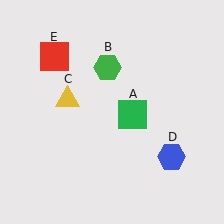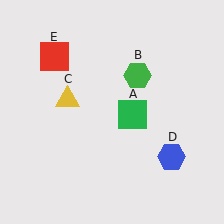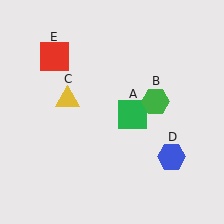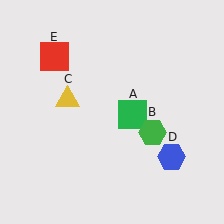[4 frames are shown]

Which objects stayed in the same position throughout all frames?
Green square (object A) and yellow triangle (object C) and blue hexagon (object D) and red square (object E) remained stationary.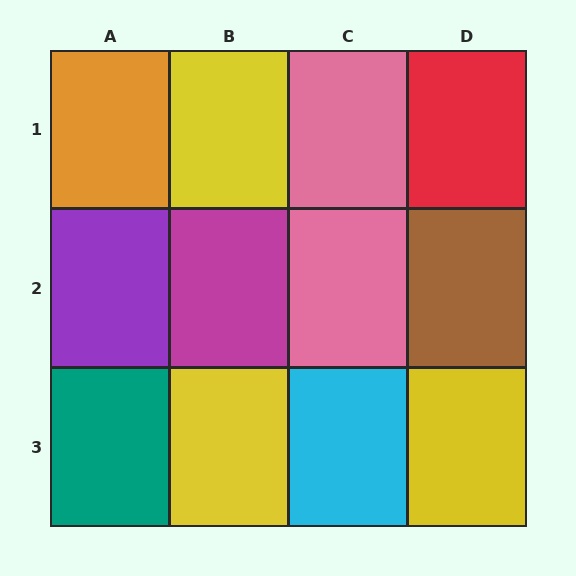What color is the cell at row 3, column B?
Yellow.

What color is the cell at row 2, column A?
Purple.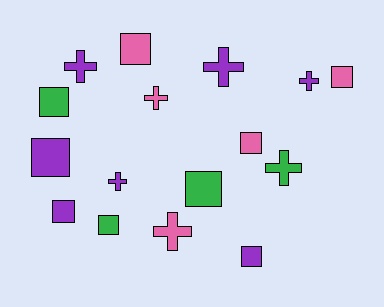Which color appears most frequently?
Purple, with 7 objects.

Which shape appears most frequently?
Square, with 9 objects.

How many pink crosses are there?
There are 2 pink crosses.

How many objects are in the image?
There are 16 objects.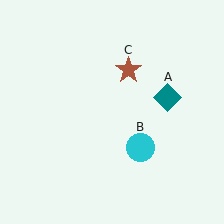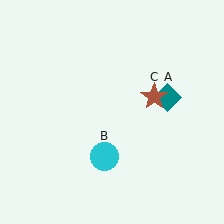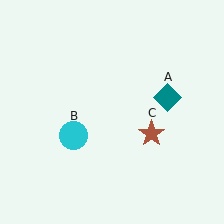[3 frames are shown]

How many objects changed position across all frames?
2 objects changed position: cyan circle (object B), brown star (object C).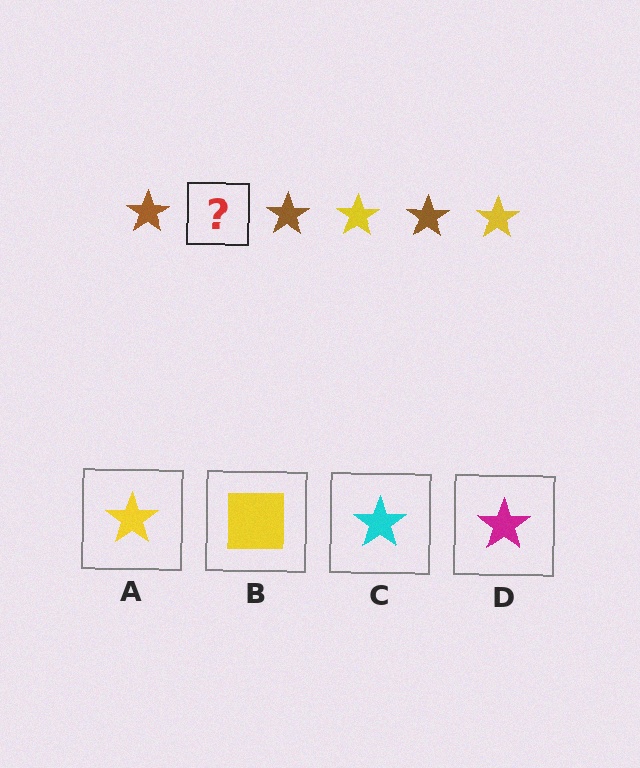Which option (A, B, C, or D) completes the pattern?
A.